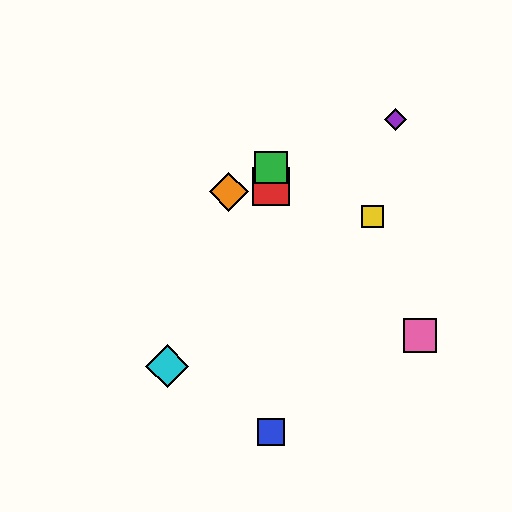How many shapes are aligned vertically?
3 shapes (the red square, the blue square, the green square) are aligned vertically.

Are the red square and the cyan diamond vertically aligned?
No, the red square is at x≈271 and the cyan diamond is at x≈167.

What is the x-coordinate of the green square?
The green square is at x≈271.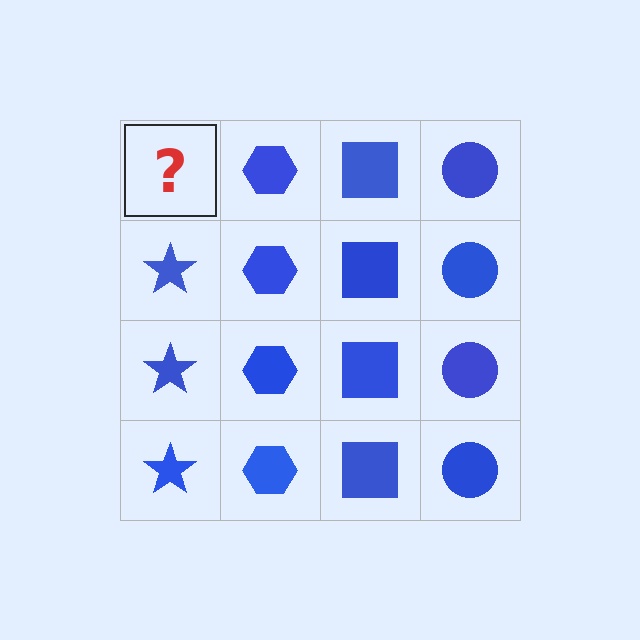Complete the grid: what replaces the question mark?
The question mark should be replaced with a blue star.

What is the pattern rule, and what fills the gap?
The rule is that each column has a consistent shape. The gap should be filled with a blue star.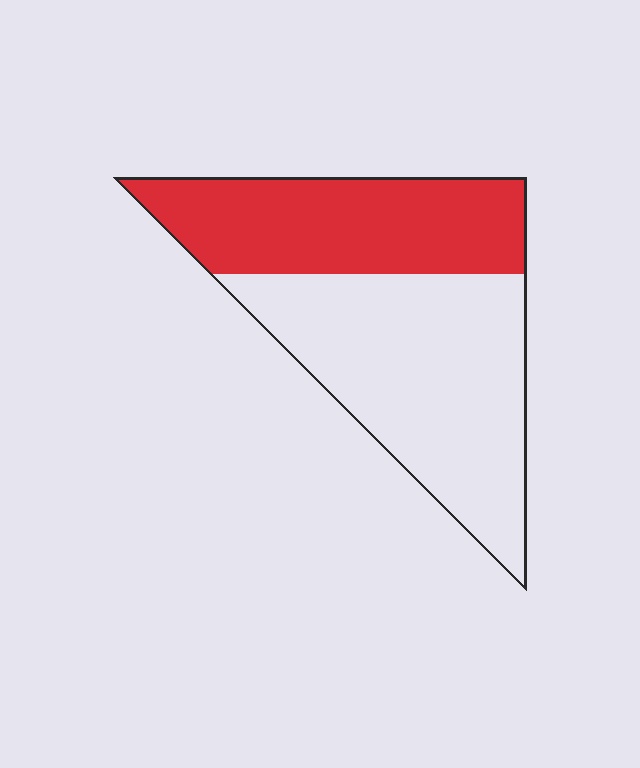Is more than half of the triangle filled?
No.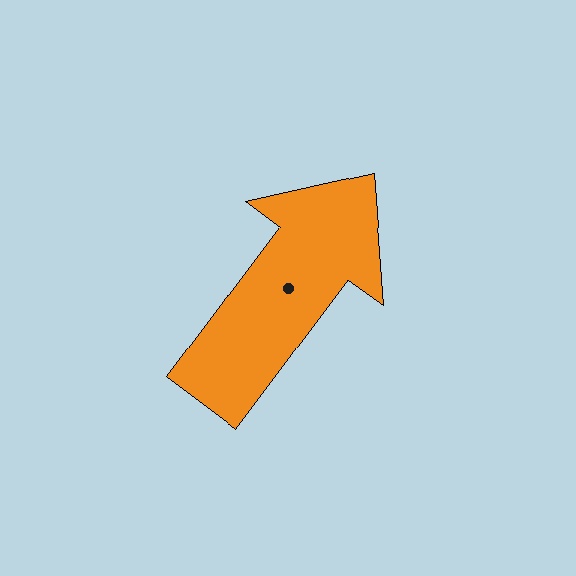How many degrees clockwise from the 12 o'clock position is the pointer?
Approximately 37 degrees.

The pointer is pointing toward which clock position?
Roughly 1 o'clock.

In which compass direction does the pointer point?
Northeast.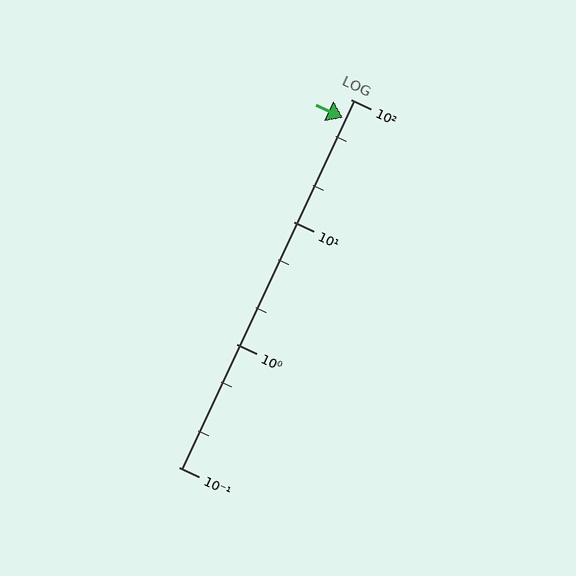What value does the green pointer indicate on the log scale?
The pointer indicates approximately 70.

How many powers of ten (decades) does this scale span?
The scale spans 3 decades, from 0.1 to 100.